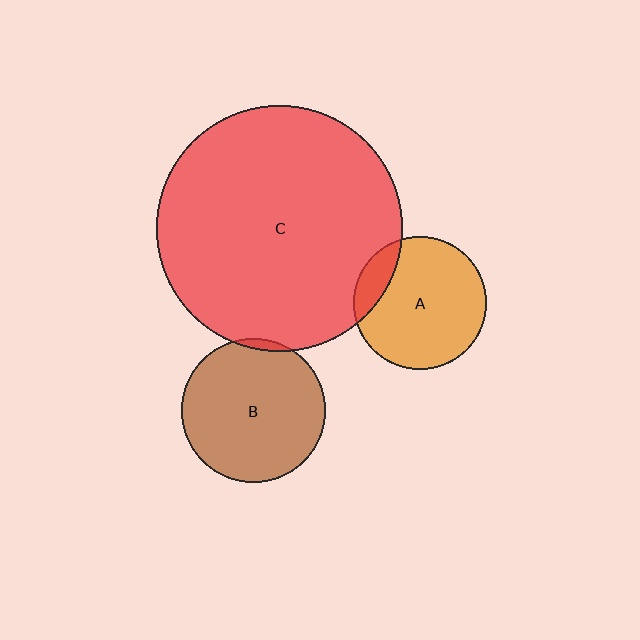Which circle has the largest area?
Circle C (red).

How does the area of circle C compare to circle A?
Approximately 3.4 times.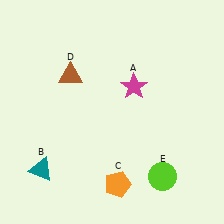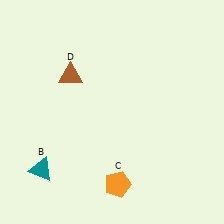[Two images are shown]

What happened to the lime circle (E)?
The lime circle (E) was removed in Image 2. It was in the bottom-right area of Image 1.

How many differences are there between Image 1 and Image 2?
There are 2 differences between the two images.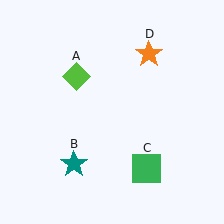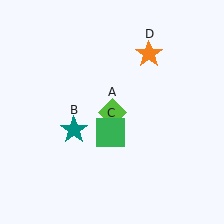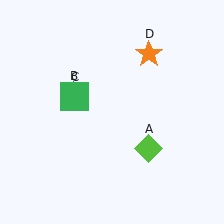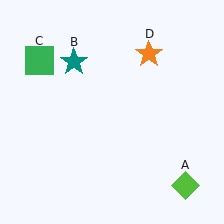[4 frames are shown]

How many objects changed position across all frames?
3 objects changed position: lime diamond (object A), teal star (object B), green square (object C).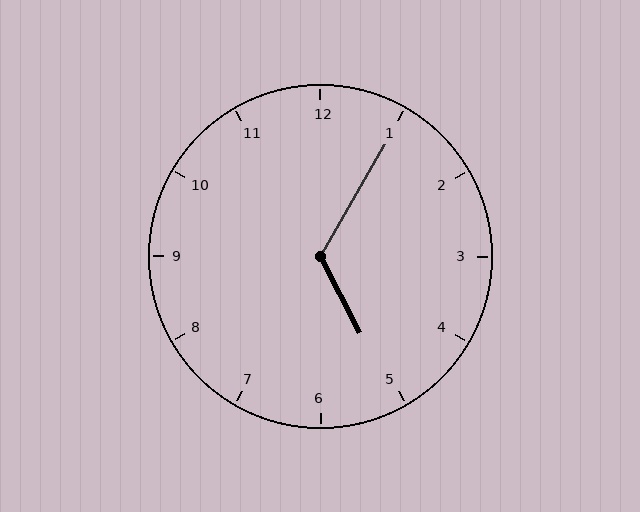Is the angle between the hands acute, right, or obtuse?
It is obtuse.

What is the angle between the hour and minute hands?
Approximately 122 degrees.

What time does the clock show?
5:05.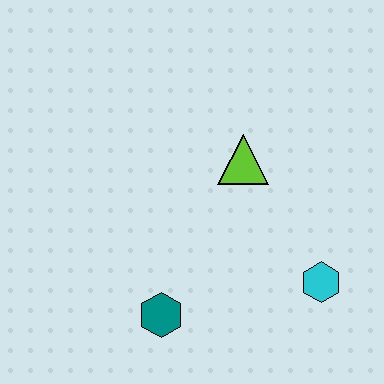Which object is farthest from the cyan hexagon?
The teal hexagon is farthest from the cyan hexagon.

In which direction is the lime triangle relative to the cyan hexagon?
The lime triangle is above the cyan hexagon.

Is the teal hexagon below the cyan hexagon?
Yes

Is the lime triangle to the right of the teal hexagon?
Yes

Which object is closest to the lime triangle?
The cyan hexagon is closest to the lime triangle.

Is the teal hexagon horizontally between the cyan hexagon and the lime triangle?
No